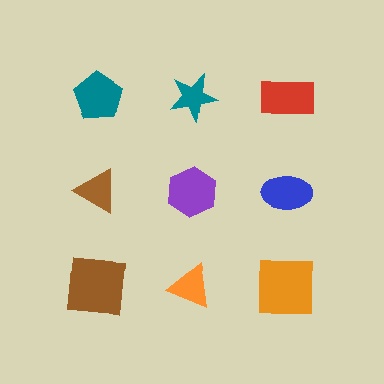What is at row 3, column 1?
A brown square.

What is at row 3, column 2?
An orange triangle.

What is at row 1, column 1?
A teal pentagon.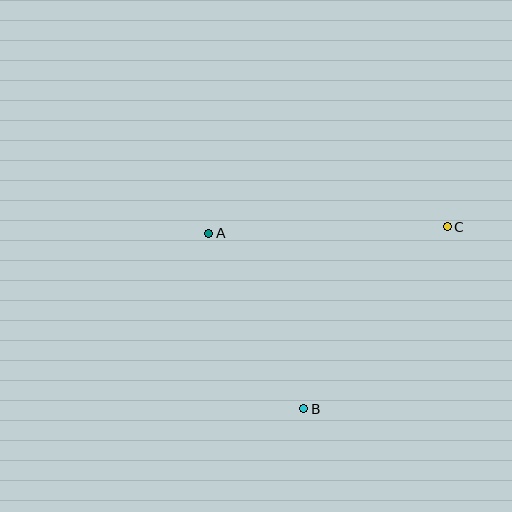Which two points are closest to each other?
Points A and B are closest to each other.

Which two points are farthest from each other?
Points A and C are farthest from each other.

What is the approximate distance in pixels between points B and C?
The distance between B and C is approximately 232 pixels.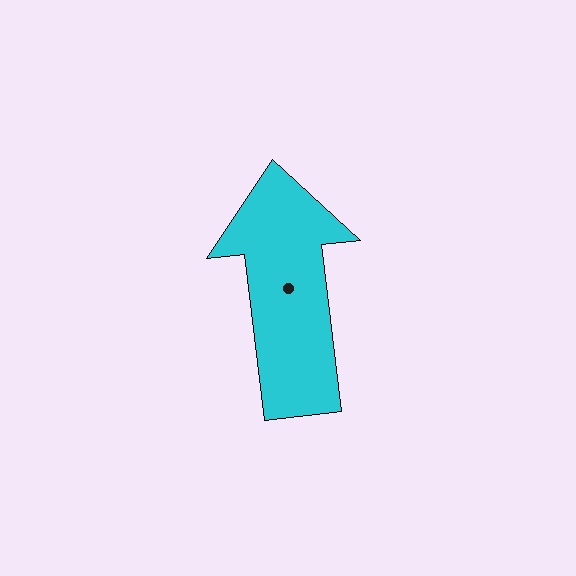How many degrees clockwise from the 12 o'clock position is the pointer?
Approximately 353 degrees.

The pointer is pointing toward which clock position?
Roughly 12 o'clock.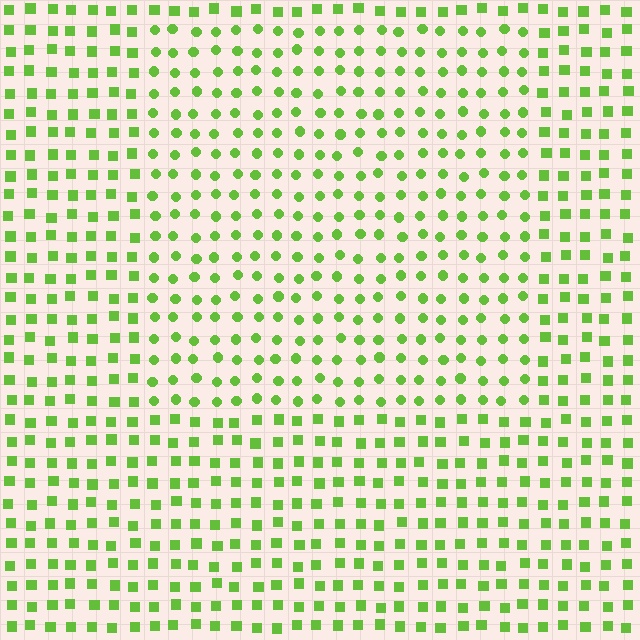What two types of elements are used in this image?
The image uses circles inside the rectangle region and squares outside it.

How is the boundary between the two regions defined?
The boundary is defined by a change in element shape: circles inside vs. squares outside. All elements share the same color and spacing.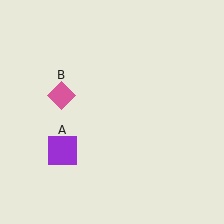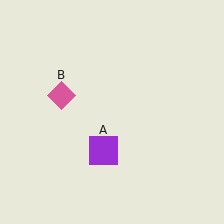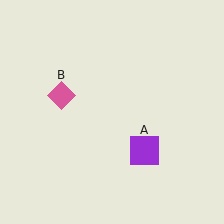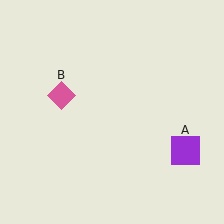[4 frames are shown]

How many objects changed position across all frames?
1 object changed position: purple square (object A).